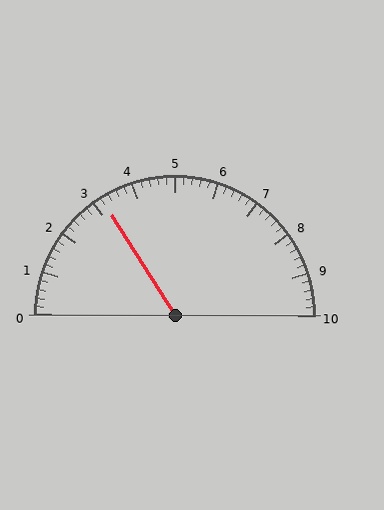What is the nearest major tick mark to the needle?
The nearest major tick mark is 3.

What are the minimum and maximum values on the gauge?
The gauge ranges from 0 to 10.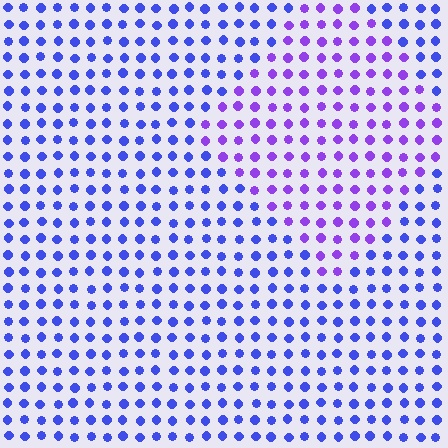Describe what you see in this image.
The image is filled with small blue elements in a uniform arrangement. A diamond-shaped region is visible where the elements are tinted to a slightly different hue, forming a subtle color boundary.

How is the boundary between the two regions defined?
The boundary is defined purely by a slight shift in hue (about 35 degrees). Spacing, size, and orientation are identical on both sides.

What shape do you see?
I see a diamond.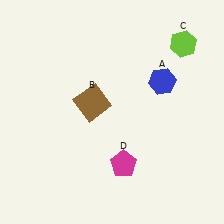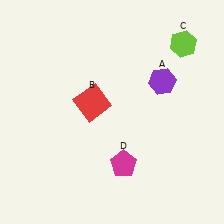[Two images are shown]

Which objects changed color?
A changed from blue to purple. B changed from brown to red.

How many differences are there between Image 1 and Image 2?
There are 2 differences between the two images.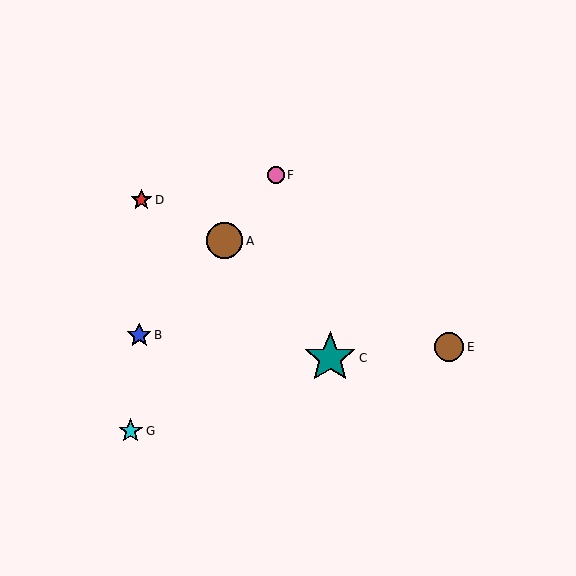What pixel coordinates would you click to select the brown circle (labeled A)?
Click at (225, 241) to select the brown circle A.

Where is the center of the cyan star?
The center of the cyan star is at (131, 431).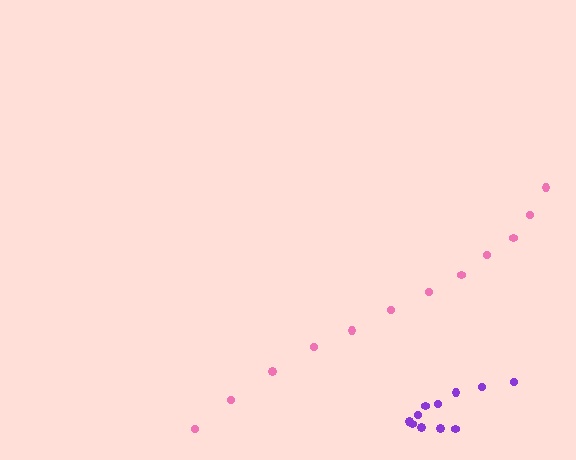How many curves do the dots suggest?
There are 2 distinct paths.